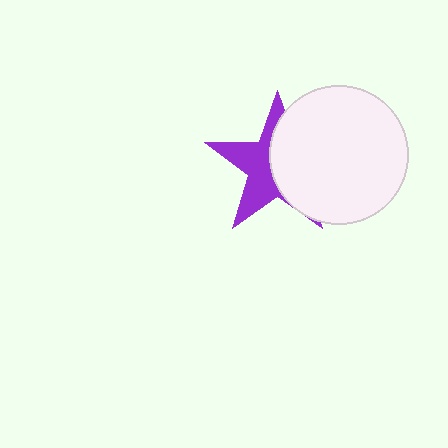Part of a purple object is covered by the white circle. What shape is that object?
It is a star.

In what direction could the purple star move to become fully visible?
The purple star could move left. That would shift it out from behind the white circle entirely.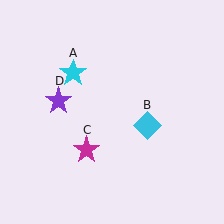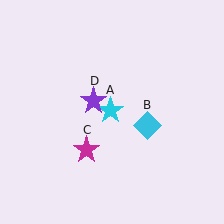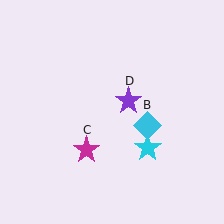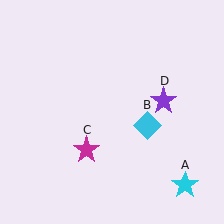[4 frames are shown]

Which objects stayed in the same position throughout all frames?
Cyan diamond (object B) and magenta star (object C) remained stationary.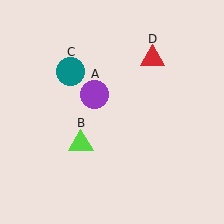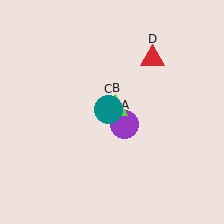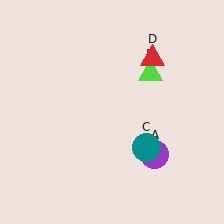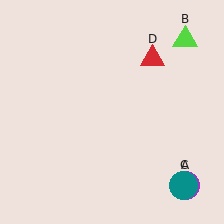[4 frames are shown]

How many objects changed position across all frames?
3 objects changed position: purple circle (object A), lime triangle (object B), teal circle (object C).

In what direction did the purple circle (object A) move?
The purple circle (object A) moved down and to the right.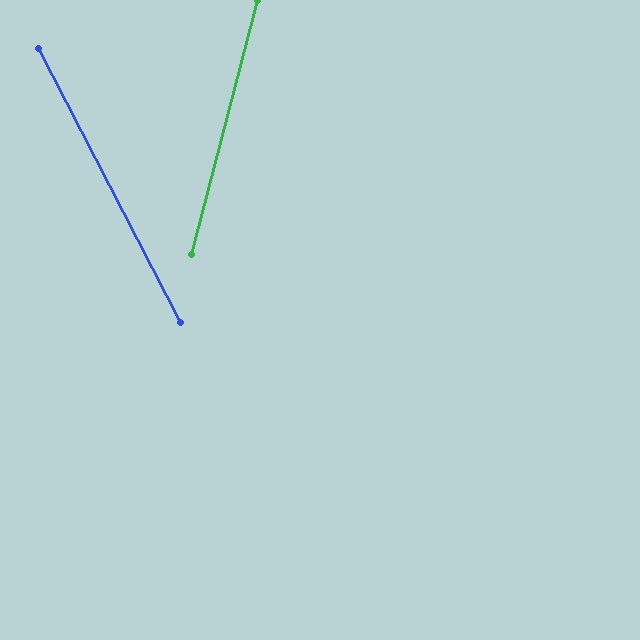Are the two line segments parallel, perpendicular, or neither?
Neither parallel nor perpendicular — they differ by about 42°.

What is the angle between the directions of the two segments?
Approximately 42 degrees.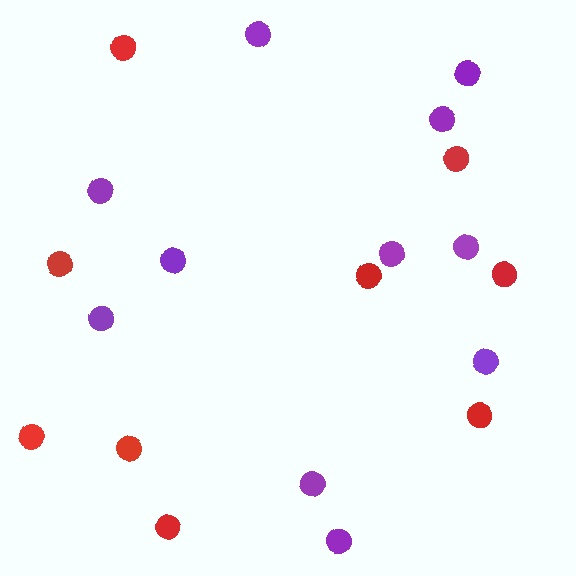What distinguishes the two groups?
There are 2 groups: one group of red circles (9) and one group of purple circles (11).